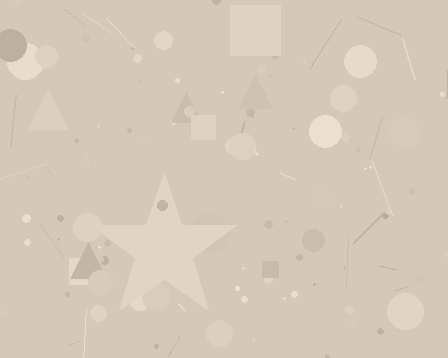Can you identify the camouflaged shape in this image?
The camouflaged shape is a star.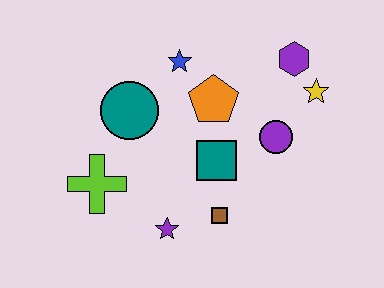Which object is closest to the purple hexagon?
The yellow star is closest to the purple hexagon.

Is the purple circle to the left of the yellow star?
Yes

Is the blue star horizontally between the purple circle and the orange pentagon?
No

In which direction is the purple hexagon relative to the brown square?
The purple hexagon is above the brown square.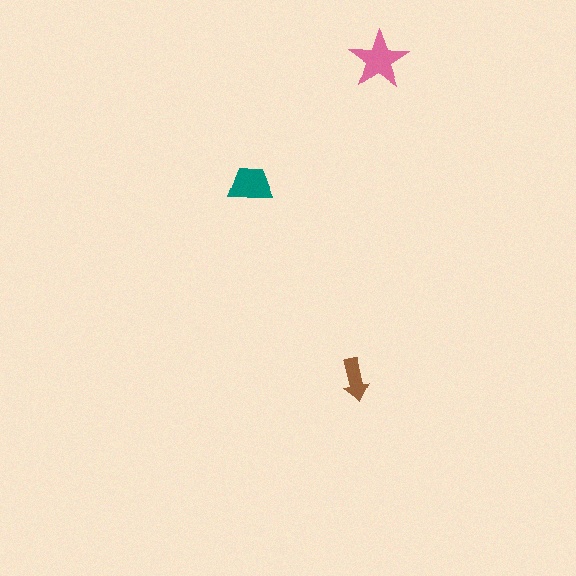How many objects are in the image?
There are 3 objects in the image.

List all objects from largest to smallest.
The pink star, the teal trapezoid, the brown arrow.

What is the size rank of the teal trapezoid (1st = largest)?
2nd.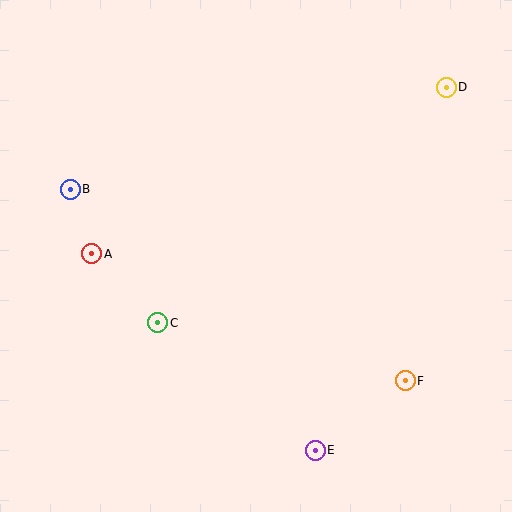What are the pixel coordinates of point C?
Point C is at (158, 323).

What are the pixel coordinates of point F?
Point F is at (405, 381).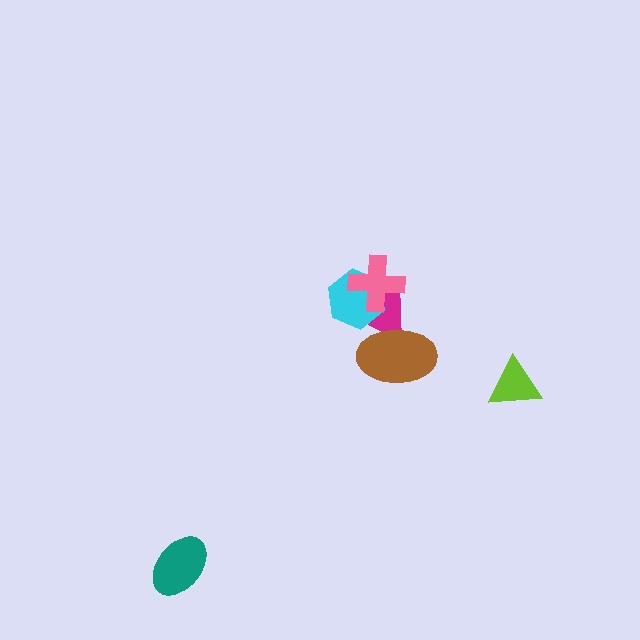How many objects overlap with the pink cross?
2 objects overlap with the pink cross.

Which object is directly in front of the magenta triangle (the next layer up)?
The cyan hexagon is directly in front of the magenta triangle.